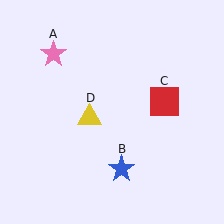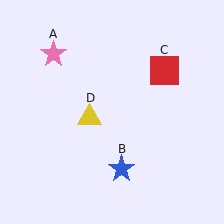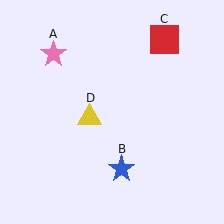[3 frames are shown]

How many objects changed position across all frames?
1 object changed position: red square (object C).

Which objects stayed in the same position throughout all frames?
Pink star (object A) and blue star (object B) and yellow triangle (object D) remained stationary.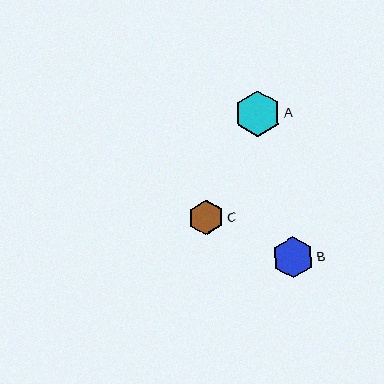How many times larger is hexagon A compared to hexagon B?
Hexagon A is approximately 1.1 times the size of hexagon B.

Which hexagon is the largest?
Hexagon A is the largest with a size of approximately 46 pixels.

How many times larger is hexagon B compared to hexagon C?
Hexagon B is approximately 1.2 times the size of hexagon C.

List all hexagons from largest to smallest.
From largest to smallest: A, B, C.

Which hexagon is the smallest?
Hexagon C is the smallest with a size of approximately 35 pixels.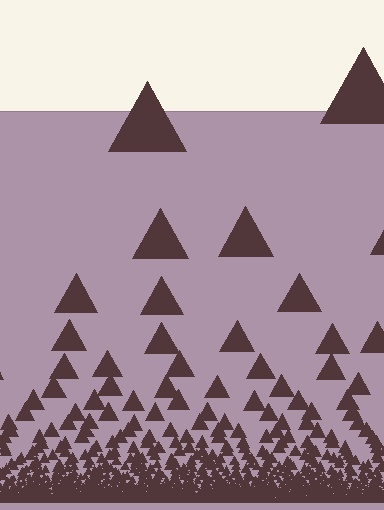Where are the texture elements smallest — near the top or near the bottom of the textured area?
Near the bottom.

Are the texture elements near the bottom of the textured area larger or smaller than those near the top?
Smaller. The gradient is inverted — elements near the bottom are smaller and denser.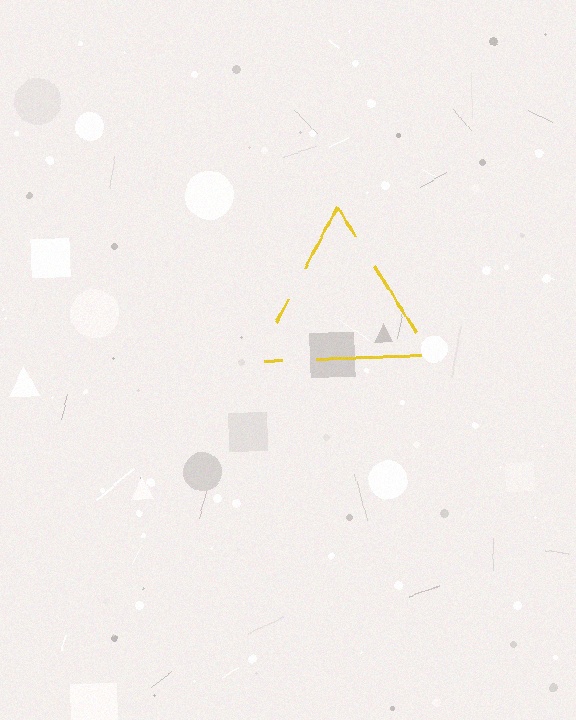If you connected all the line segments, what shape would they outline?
They would outline a triangle.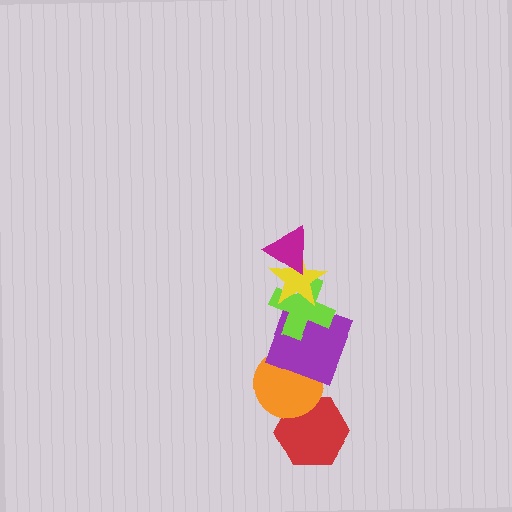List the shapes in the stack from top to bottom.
From top to bottom: the magenta triangle, the yellow star, the lime cross, the purple square, the orange circle, the red hexagon.